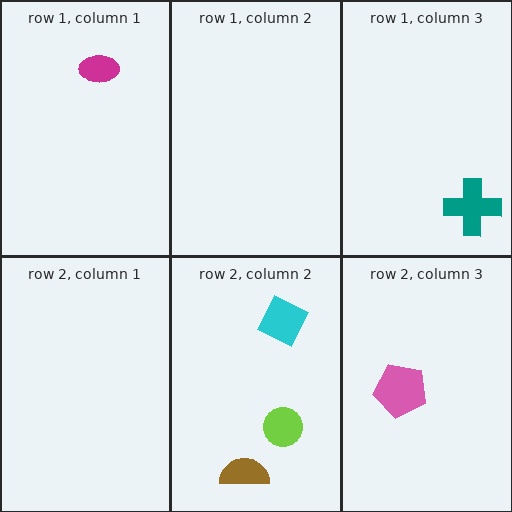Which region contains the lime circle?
The row 2, column 2 region.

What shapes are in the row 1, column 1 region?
The magenta ellipse.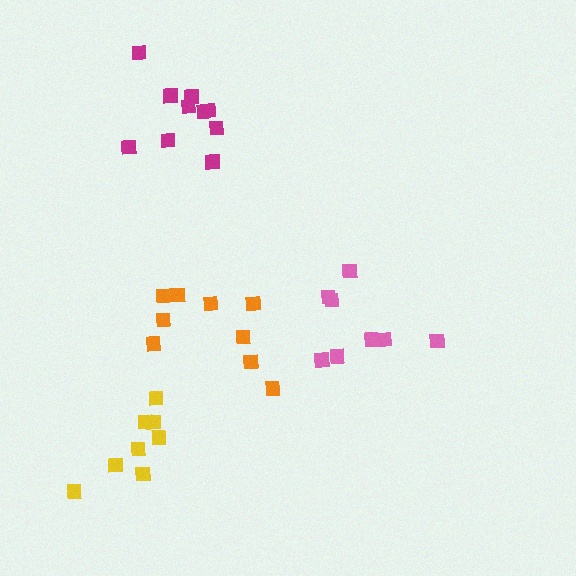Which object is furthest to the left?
The yellow cluster is leftmost.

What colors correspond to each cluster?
The clusters are colored: orange, pink, yellow, magenta.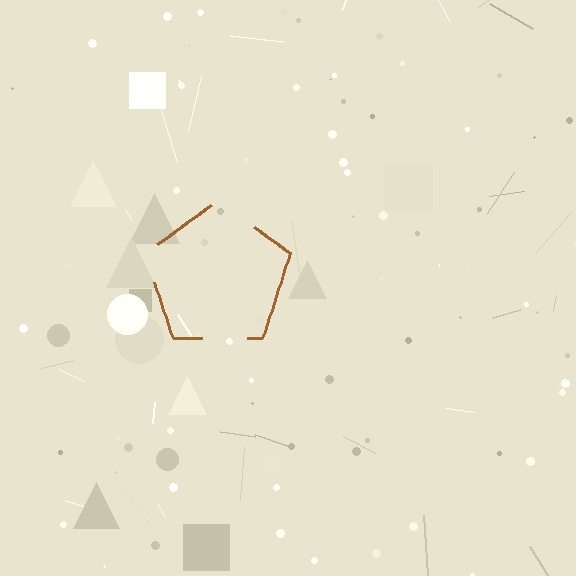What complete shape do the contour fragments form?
The contour fragments form a pentagon.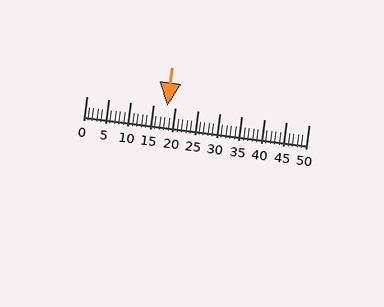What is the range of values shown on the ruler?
The ruler shows values from 0 to 50.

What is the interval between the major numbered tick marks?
The major tick marks are spaced 5 units apart.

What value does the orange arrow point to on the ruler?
The orange arrow points to approximately 18.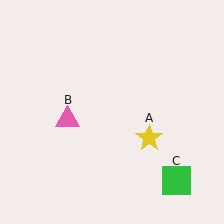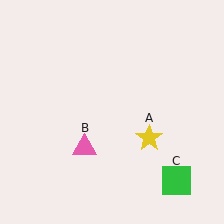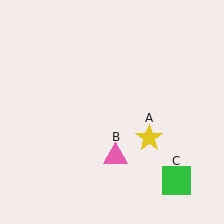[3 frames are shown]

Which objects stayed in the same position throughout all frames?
Yellow star (object A) and green square (object C) remained stationary.